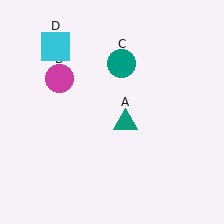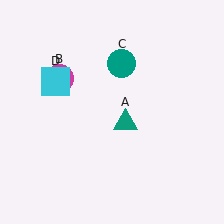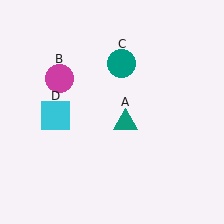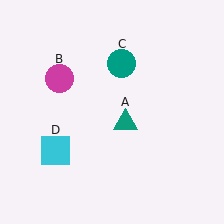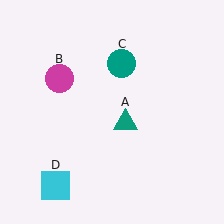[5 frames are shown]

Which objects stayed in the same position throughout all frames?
Teal triangle (object A) and magenta circle (object B) and teal circle (object C) remained stationary.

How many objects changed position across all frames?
1 object changed position: cyan square (object D).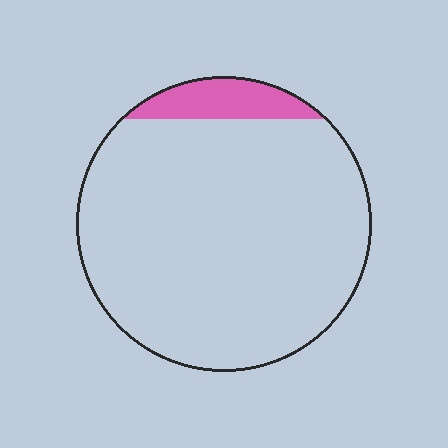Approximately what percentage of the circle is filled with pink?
Approximately 10%.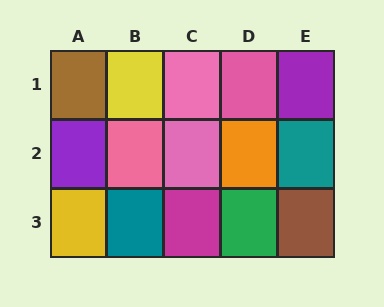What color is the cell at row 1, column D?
Pink.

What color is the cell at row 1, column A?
Brown.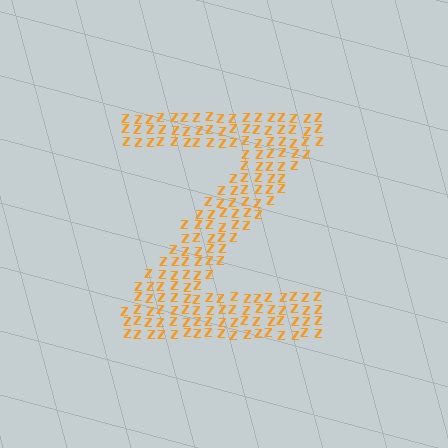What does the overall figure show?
The overall figure shows the letter Z.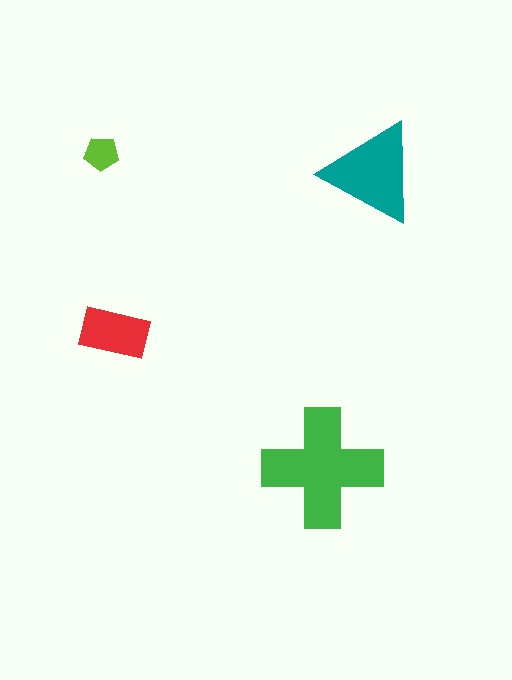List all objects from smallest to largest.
The lime pentagon, the red rectangle, the teal triangle, the green cross.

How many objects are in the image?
There are 4 objects in the image.